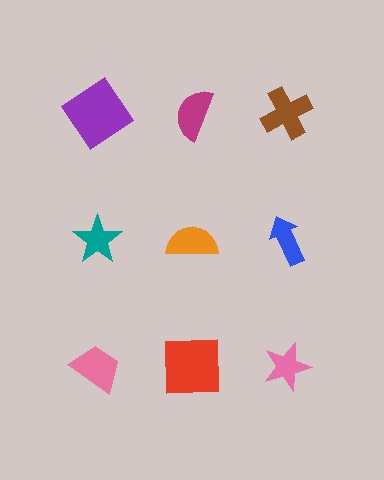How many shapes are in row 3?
3 shapes.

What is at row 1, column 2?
A magenta semicircle.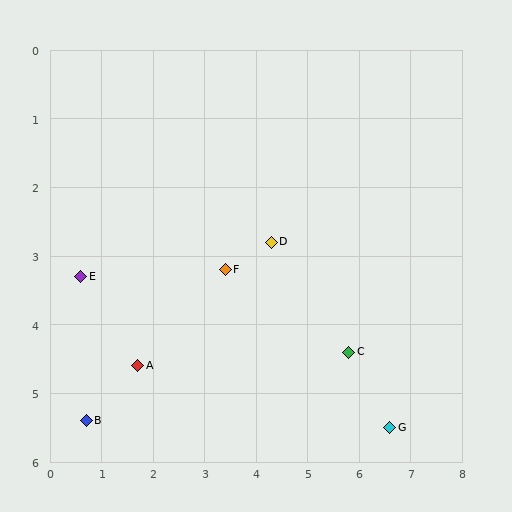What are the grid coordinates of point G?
Point G is at approximately (6.6, 5.5).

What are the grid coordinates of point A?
Point A is at approximately (1.7, 4.6).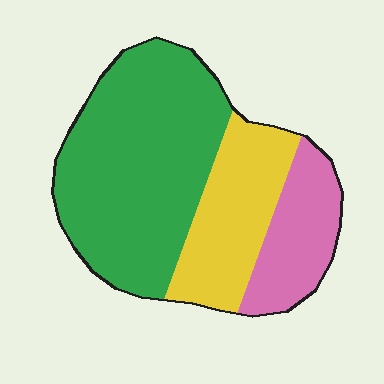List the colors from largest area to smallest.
From largest to smallest: green, yellow, pink.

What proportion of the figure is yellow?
Yellow takes up between a sixth and a third of the figure.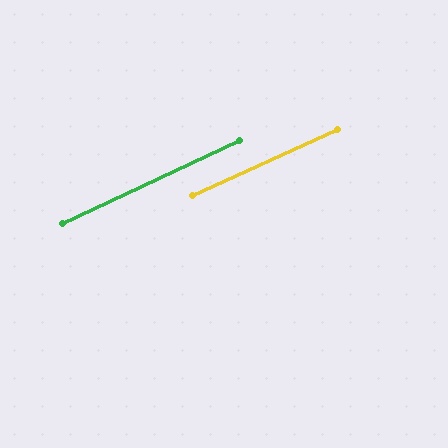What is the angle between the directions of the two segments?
Approximately 1 degree.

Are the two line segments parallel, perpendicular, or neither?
Parallel — their directions differ by only 0.6°.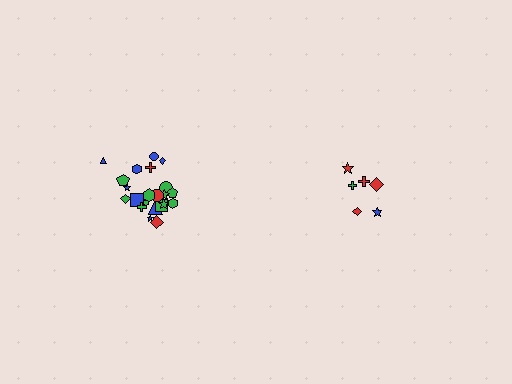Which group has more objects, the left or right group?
The left group.